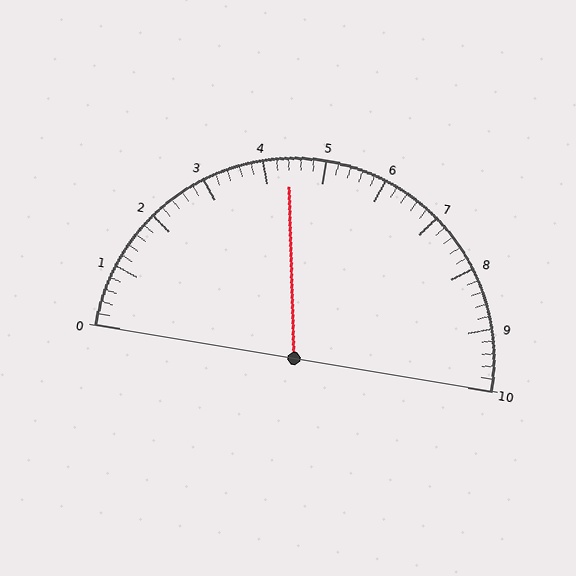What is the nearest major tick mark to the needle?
The nearest major tick mark is 4.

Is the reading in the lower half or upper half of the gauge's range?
The reading is in the lower half of the range (0 to 10).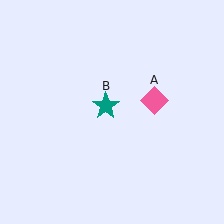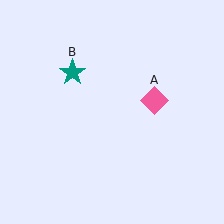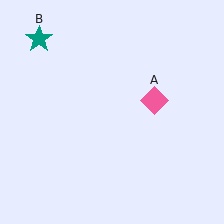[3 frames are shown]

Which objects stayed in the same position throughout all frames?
Pink diamond (object A) remained stationary.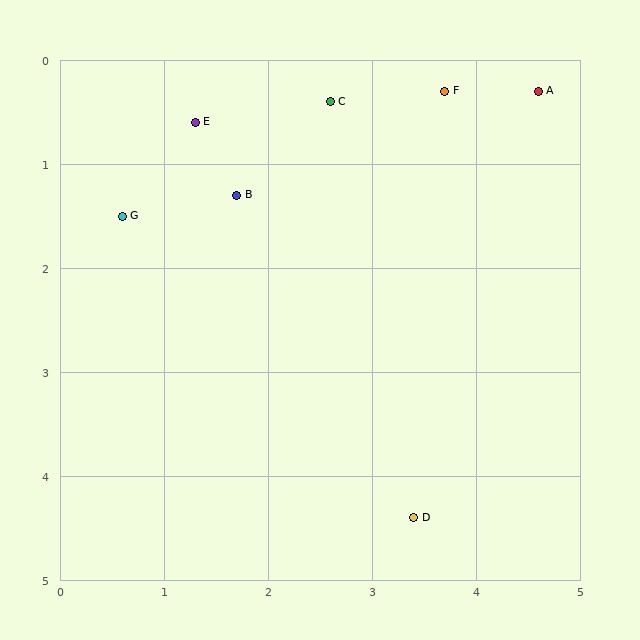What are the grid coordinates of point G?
Point G is at approximately (0.6, 1.5).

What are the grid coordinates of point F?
Point F is at approximately (3.7, 0.3).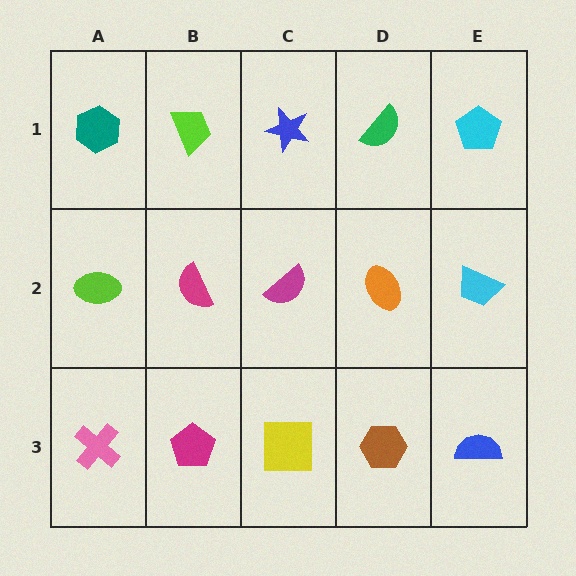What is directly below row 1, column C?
A magenta semicircle.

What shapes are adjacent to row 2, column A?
A teal hexagon (row 1, column A), a pink cross (row 3, column A), a magenta semicircle (row 2, column B).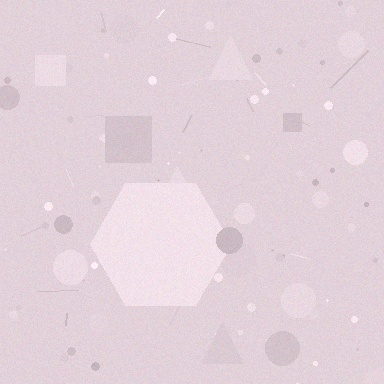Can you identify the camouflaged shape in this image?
The camouflaged shape is a hexagon.